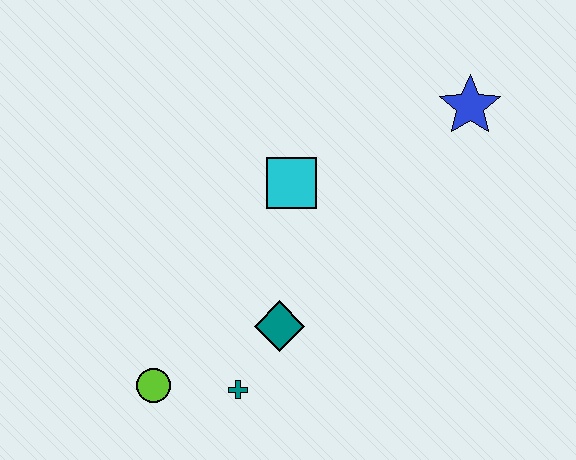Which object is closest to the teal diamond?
The teal cross is closest to the teal diamond.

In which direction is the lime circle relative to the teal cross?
The lime circle is to the left of the teal cross.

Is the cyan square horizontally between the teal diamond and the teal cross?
No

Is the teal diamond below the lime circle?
No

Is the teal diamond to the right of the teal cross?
Yes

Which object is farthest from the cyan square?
The lime circle is farthest from the cyan square.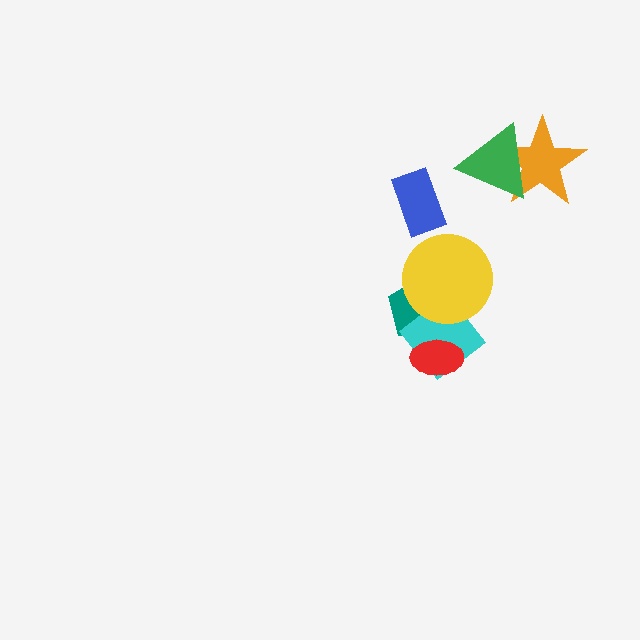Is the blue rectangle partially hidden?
No, no other shape covers it.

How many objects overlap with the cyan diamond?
3 objects overlap with the cyan diamond.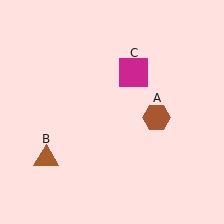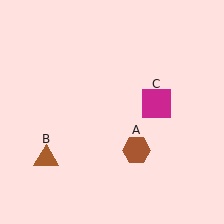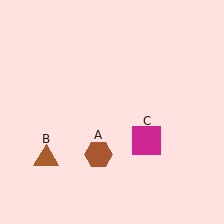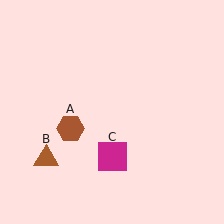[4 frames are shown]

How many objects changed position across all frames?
2 objects changed position: brown hexagon (object A), magenta square (object C).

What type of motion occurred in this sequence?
The brown hexagon (object A), magenta square (object C) rotated clockwise around the center of the scene.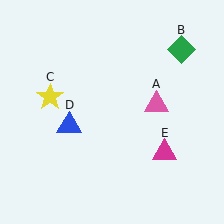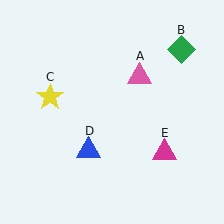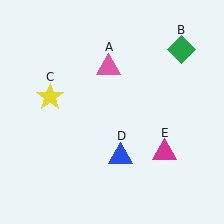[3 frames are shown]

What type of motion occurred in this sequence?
The pink triangle (object A), blue triangle (object D) rotated counterclockwise around the center of the scene.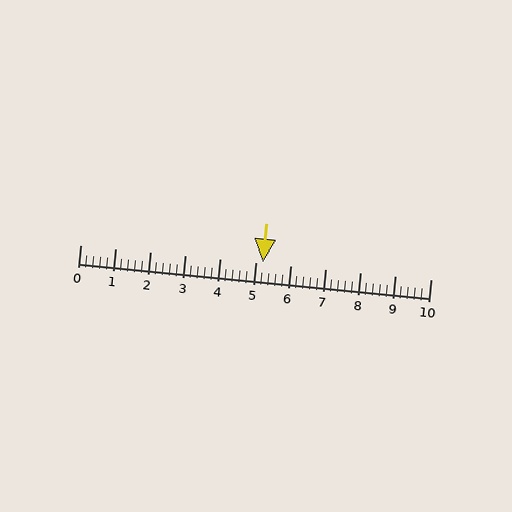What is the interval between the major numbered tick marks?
The major tick marks are spaced 1 units apart.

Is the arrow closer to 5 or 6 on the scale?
The arrow is closer to 5.